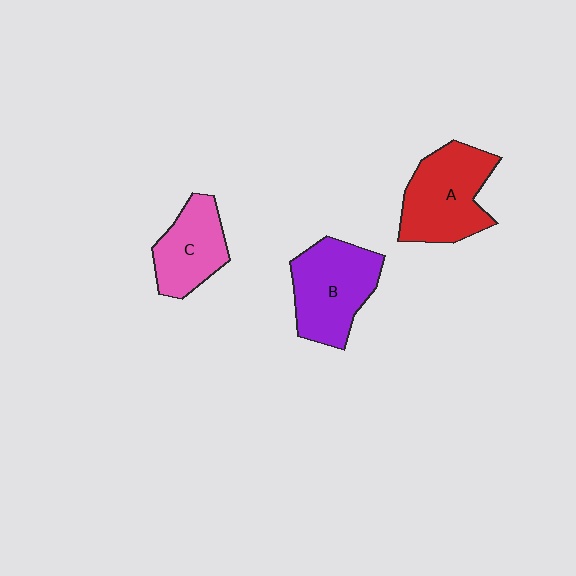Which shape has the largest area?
Shape A (red).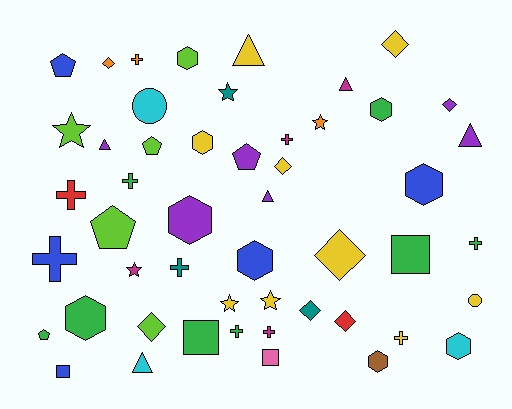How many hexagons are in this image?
There are 9 hexagons.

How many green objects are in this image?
There are 8 green objects.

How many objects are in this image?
There are 50 objects.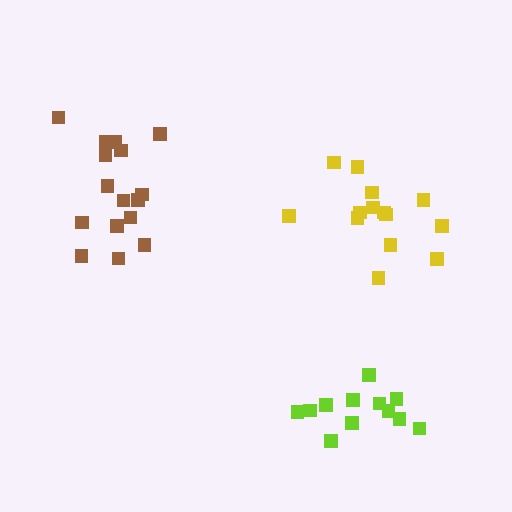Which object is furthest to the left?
The brown cluster is leftmost.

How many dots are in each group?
Group 1: 16 dots, Group 2: 12 dots, Group 3: 14 dots (42 total).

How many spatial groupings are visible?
There are 3 spatial groupings.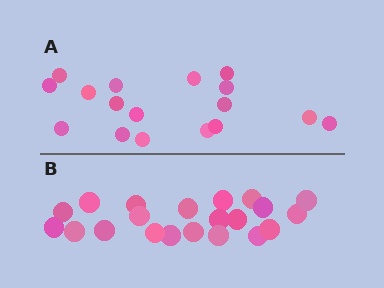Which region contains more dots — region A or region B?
Region B (the bottom region) has more dots.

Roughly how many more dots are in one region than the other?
Region B has about 4 more dots than region A.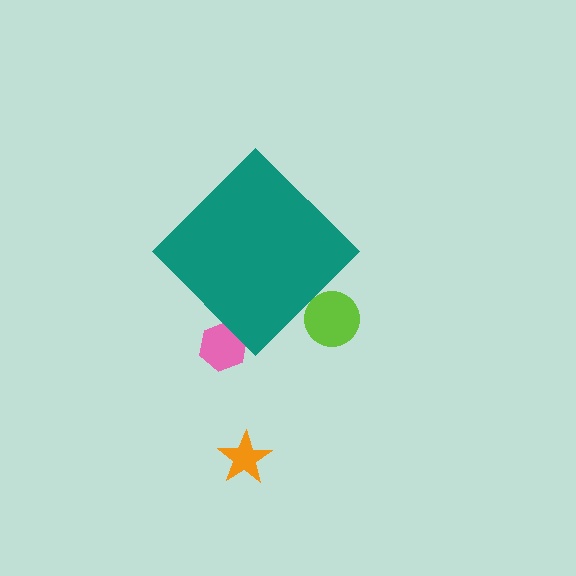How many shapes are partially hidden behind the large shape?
2 shapes are partially hidden.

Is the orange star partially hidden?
No, the orange star is fully visible.